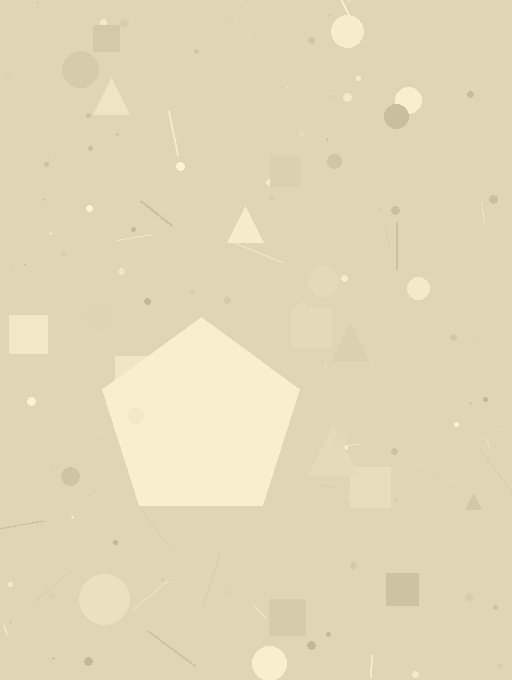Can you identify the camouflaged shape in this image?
The camouflaged shape is a pentagon.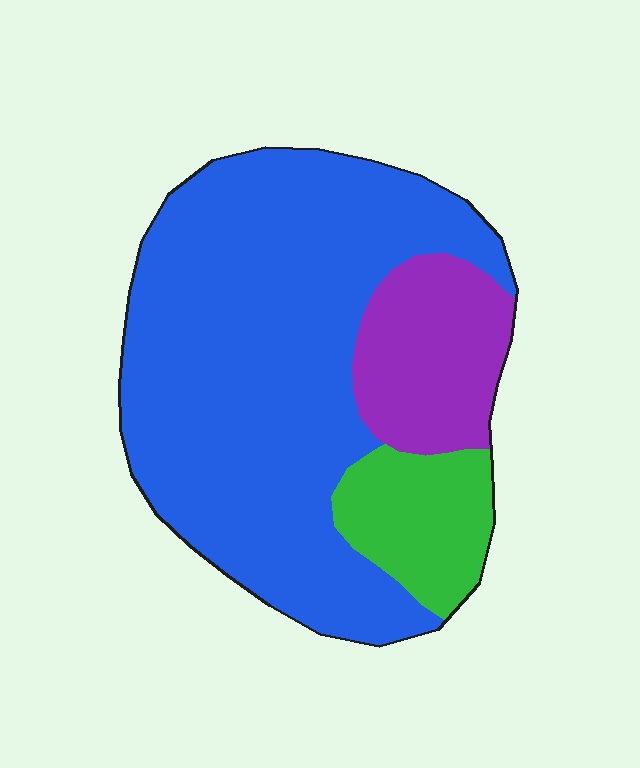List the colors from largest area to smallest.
From largest to smallest: blue, purple, green.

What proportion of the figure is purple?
Purple covers roughly 15% of the figure.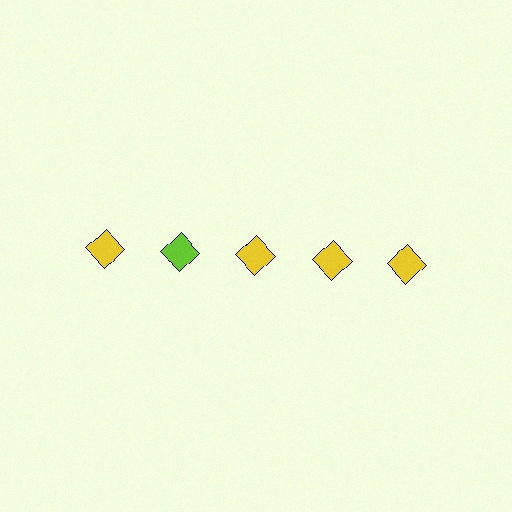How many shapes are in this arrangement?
There are 5 shapes arranged in a grid pattern.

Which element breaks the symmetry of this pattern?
The lime diamond in the top row, second from left column breaks the symmetry. All other shapes are yellow diamonds.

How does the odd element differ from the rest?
It has a different color: lime instead of yellow.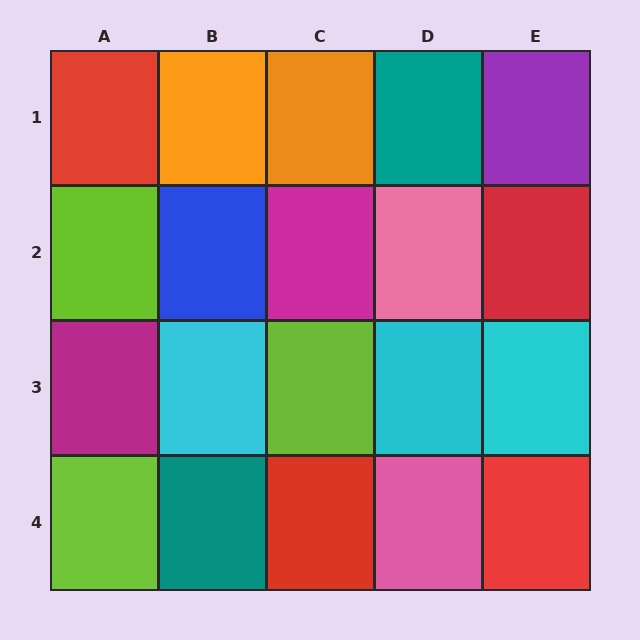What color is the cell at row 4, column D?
Pink.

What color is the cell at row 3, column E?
Cyan.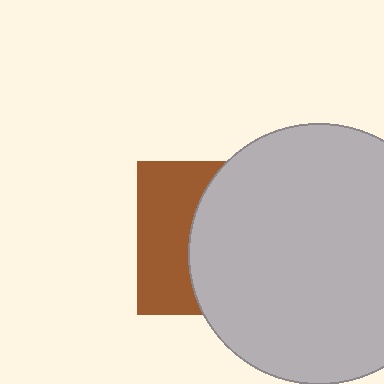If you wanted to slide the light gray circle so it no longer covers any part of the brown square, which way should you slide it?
Slide it right — that is the most direct way to separate the two shapes.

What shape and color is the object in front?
The object in front is a light gray circle.